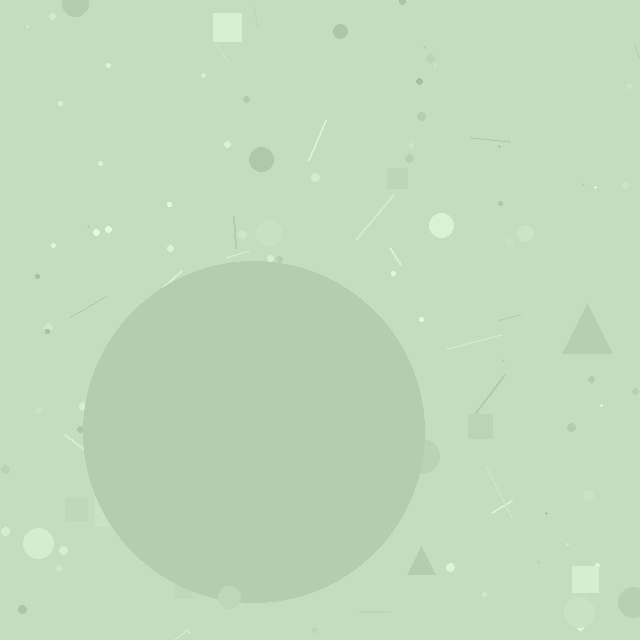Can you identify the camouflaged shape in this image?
The camouflaged shape is a circle.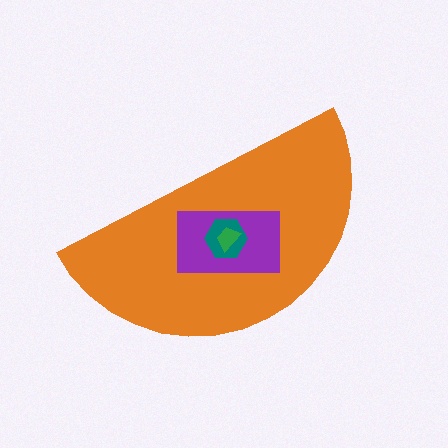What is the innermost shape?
The green trapezoid.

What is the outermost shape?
The orange semicircle.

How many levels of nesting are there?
4.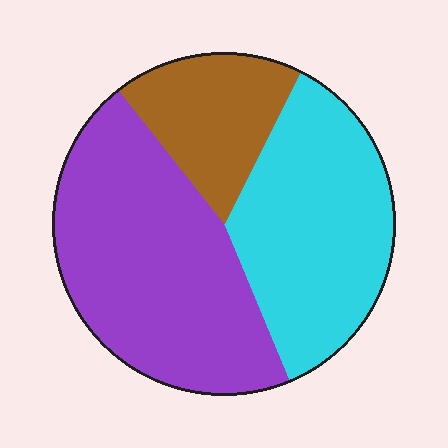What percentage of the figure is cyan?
Cyan covers 36% of the figure.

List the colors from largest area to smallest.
From largest to smallest: purple, cyan, brown.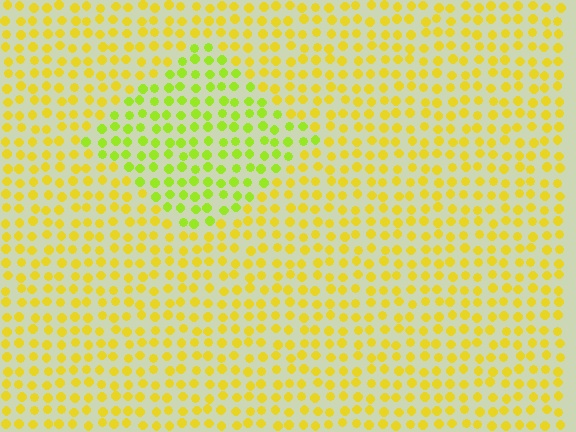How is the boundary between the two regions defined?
The boundary is defined purely by a slight shift in hue (about 31 degrees). Spacing, size, and orientation are identical on both sides.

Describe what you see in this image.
The image is filled with small yellow elements in a uniform arrangement. A diamond-shaped region is visible where the elements are tinted to a slightly different hue, forming a subtle color boundary.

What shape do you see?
I see a diamond.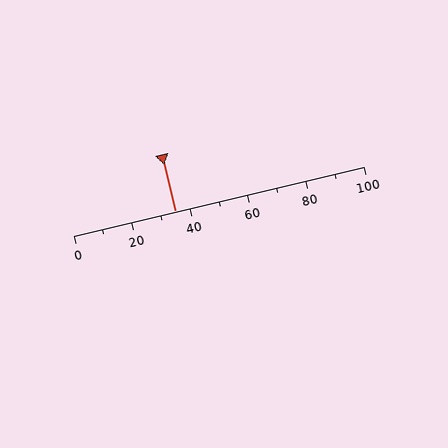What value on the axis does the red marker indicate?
The marker indicates approximately 35.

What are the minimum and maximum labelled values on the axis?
The axis runs from 0 to 100.